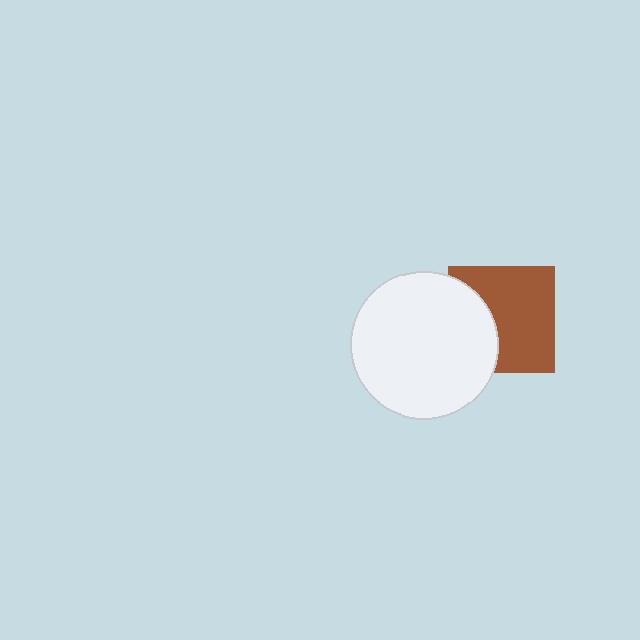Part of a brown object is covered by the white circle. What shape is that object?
It is a square.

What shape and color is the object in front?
The object in front is a white circle.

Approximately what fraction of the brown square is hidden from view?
Roughly 35% of the brown square is hidden behind the white circle.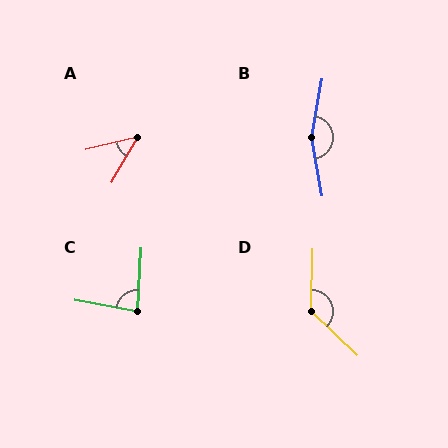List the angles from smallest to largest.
A (46°), C (83°), D (132°), B (159°).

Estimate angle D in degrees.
Approximately 132 degrees.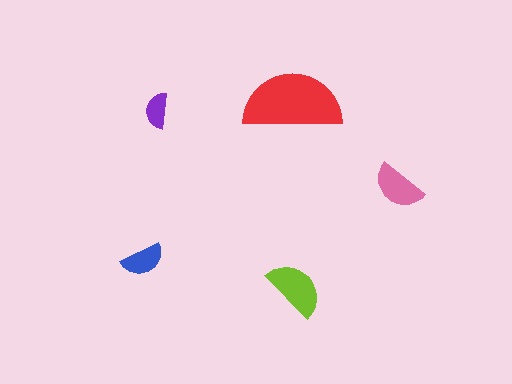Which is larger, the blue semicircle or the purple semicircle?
The blue one.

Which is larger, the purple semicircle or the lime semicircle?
The lime one.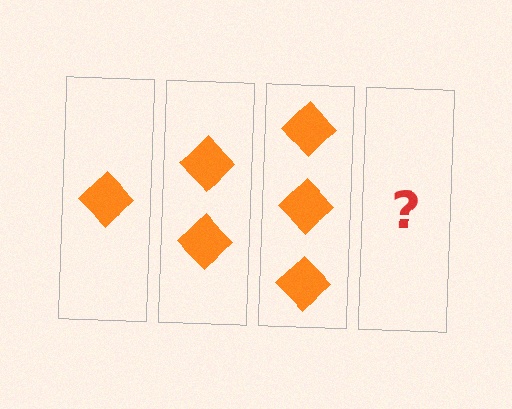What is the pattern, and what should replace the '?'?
The pattern is that each step adds one more diamond. The '?' should be 4 diamonds.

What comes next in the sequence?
The next element should be 4 diamonds.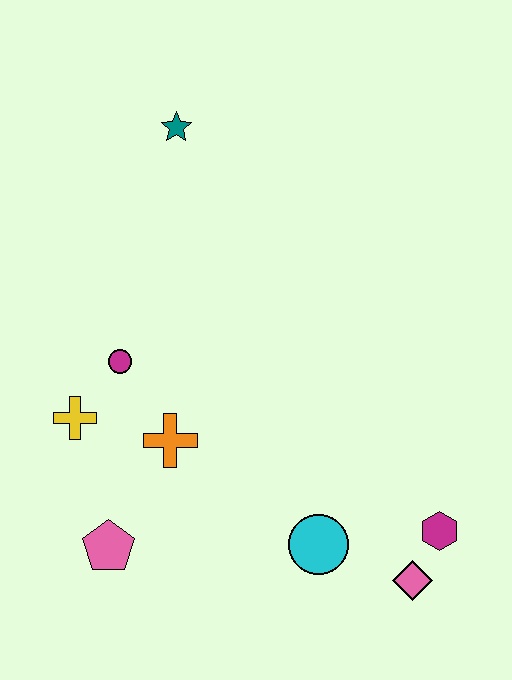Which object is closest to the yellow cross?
The magenta circle is closest to the yellow cross.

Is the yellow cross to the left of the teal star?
Yes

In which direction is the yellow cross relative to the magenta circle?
The yellow cross is below the magenta circle.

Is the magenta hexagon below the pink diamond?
No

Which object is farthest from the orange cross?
The teal star is farthest from the orange cross.